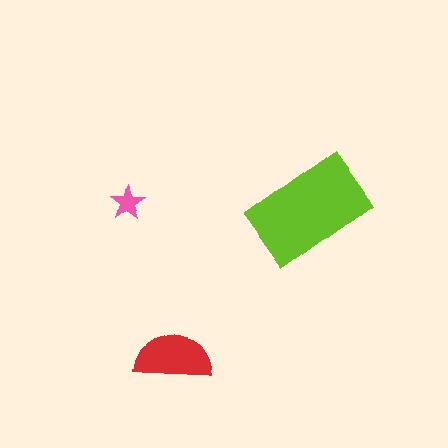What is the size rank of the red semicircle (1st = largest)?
2nd.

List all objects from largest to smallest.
The lime rectangle, the red semicircle, the pink star.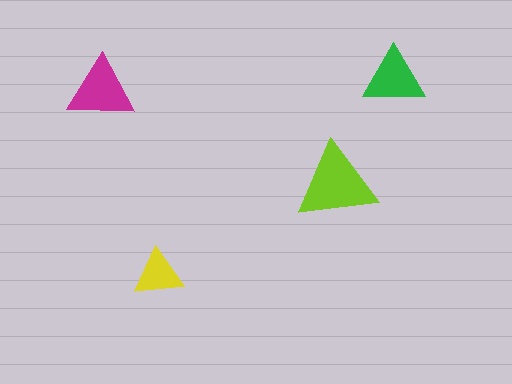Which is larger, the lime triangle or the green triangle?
The lime one.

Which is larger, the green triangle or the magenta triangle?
The magenta one.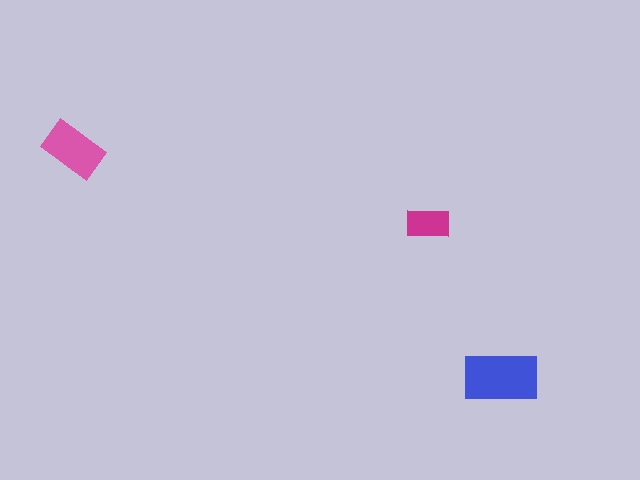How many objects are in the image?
There are 3 objects in the image.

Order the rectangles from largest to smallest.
the blue one, the pink one, the magenta one.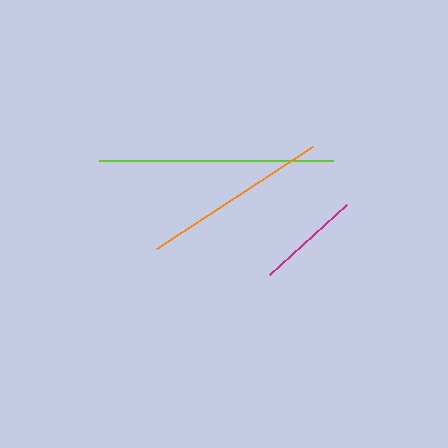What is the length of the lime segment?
The lime segment is approximately 234 pixels long.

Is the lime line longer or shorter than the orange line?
The lime line is longer than the orange line.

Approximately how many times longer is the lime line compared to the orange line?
The lime line is approximately 1.3 times the length of the orange line.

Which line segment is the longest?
The lime line is the longest at approximately 234 pixels.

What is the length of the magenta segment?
The magenta segment is approximately 103 pixels long.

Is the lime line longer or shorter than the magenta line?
The lime line is longer than the magenta line.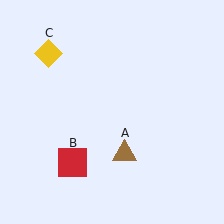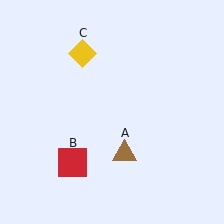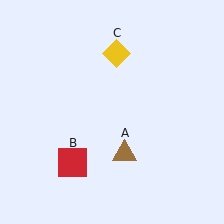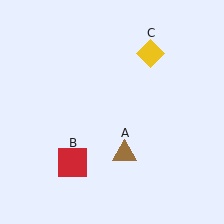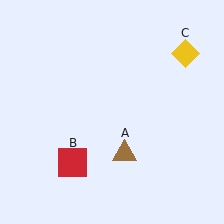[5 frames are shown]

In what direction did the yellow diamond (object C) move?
The yellow diamond (object C) moved right.